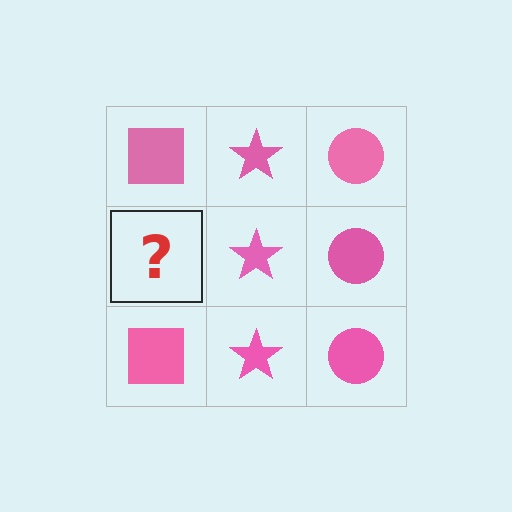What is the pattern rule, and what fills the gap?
The rule is that each column has a consistent shape. The gap should be filled with a pink square.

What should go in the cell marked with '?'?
The missing cell should contain a pink square.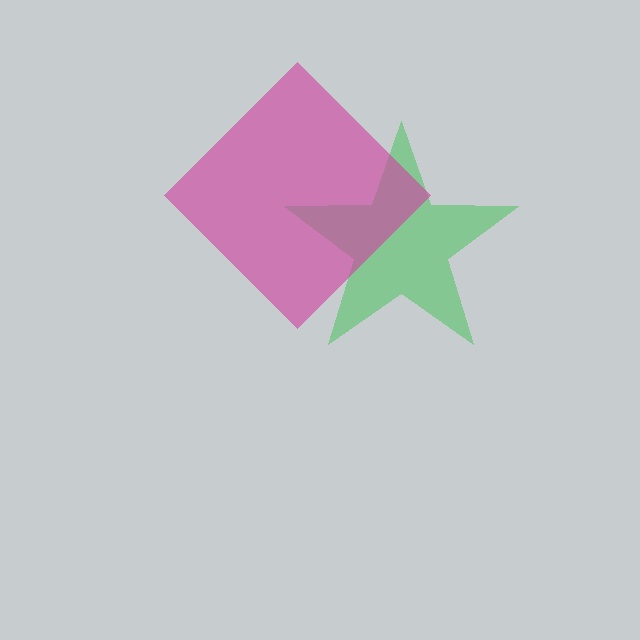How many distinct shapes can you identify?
There are 2 distinct shapes: a green star, a magenta diamond.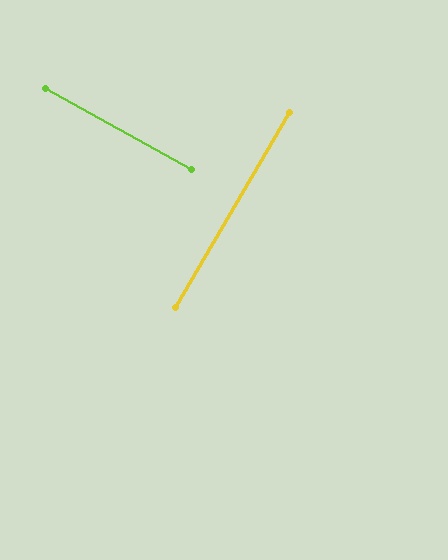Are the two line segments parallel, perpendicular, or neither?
Perpendicular — they meet at approximately 89°.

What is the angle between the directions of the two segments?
Approximately 89 degrees.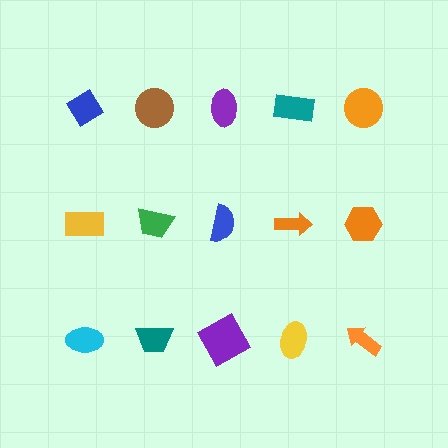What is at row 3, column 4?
A yellow ellipse.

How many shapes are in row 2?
5 shapes.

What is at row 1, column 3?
A purple ellipse.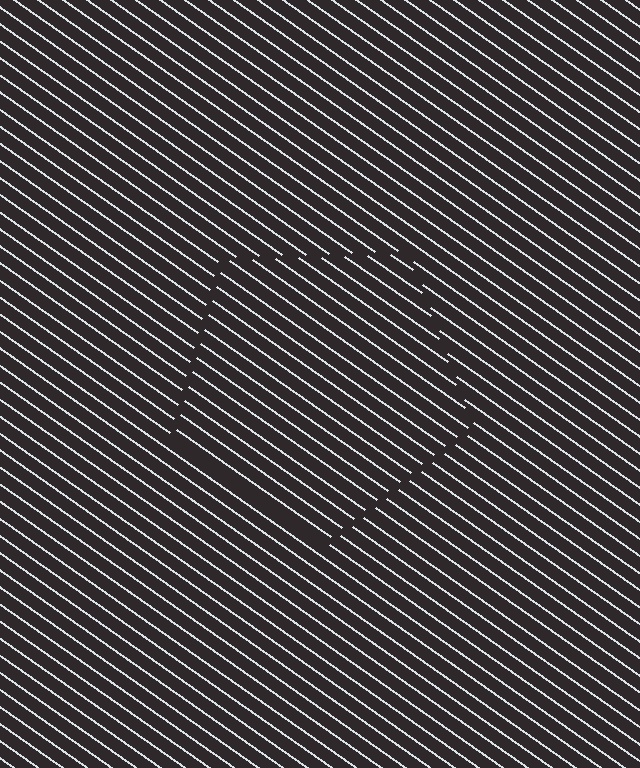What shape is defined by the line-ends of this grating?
An illusory pentagon. The interior of the shape contains the same grating, shifted by half a period — the contour is defined by the phase discontinuity where line-ends from the inner and outer gratings abut.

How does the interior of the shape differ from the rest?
The interior of the shape contains the same grating, shifted by half a period — the contour is defined by the phase discontinuity where line-ends from the inner and outer gratings abut.